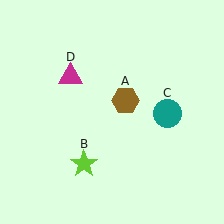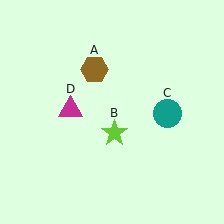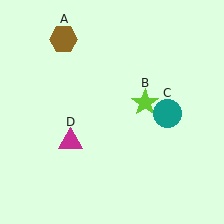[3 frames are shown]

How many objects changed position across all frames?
3 objects changed position: brown hexagon (object A), lime star (object B), magenta triangle (object D).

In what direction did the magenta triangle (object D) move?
The magenta triangle (object D) moved down.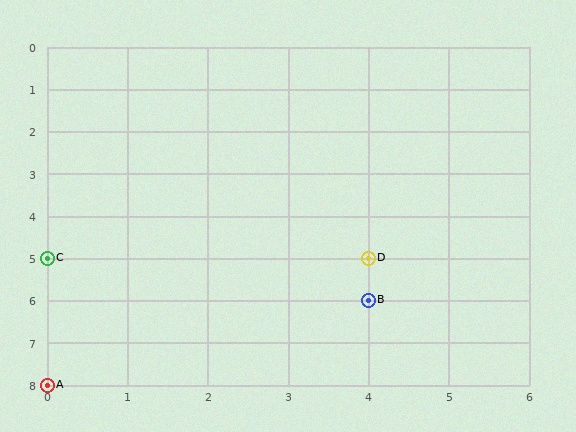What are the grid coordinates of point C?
Point C is at grid coordinates (0, 5).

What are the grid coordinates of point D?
Point D is at grid coordinates (4, 5).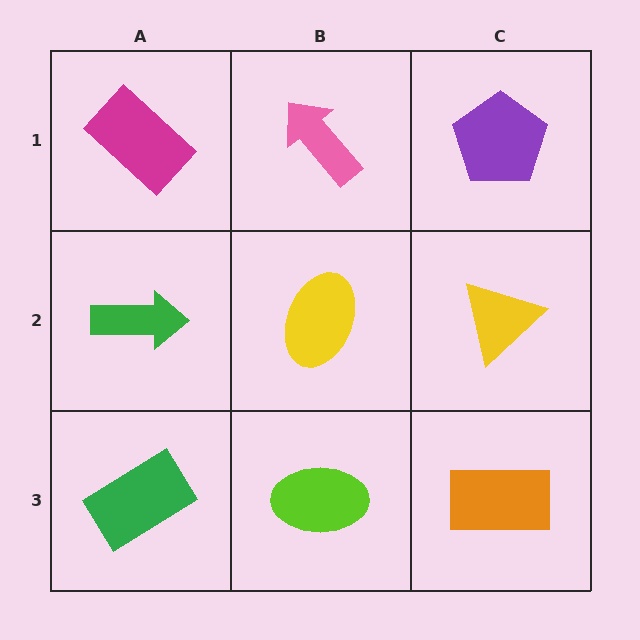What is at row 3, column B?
A lime ellipse.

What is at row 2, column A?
A green arrow.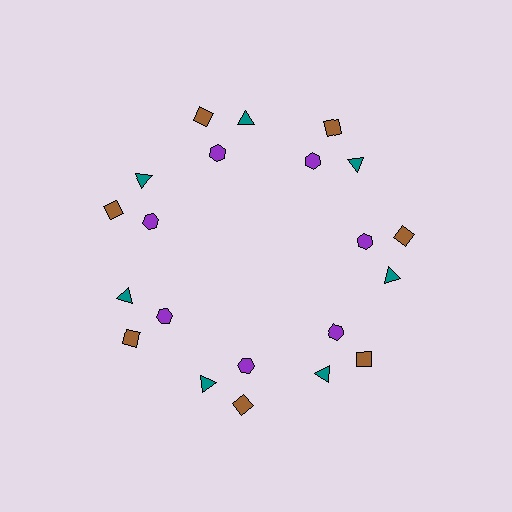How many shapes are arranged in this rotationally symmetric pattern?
There are 21 shapes, arranged in 7 groups of 3.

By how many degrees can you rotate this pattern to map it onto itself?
The pattern maps onto itself every 51 degrees of rotation.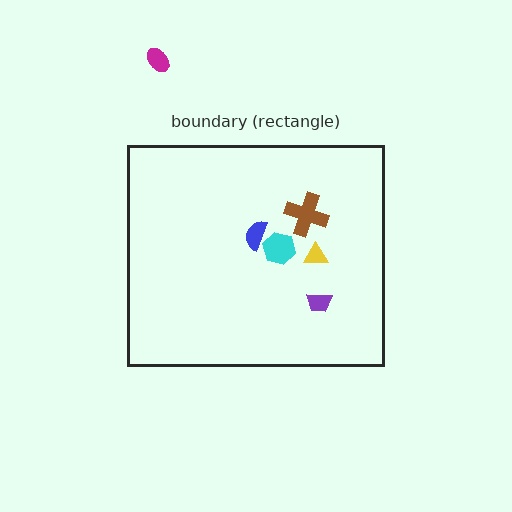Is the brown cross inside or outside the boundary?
Inside.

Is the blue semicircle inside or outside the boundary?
Inside.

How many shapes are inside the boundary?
5 inside, 1 outside.